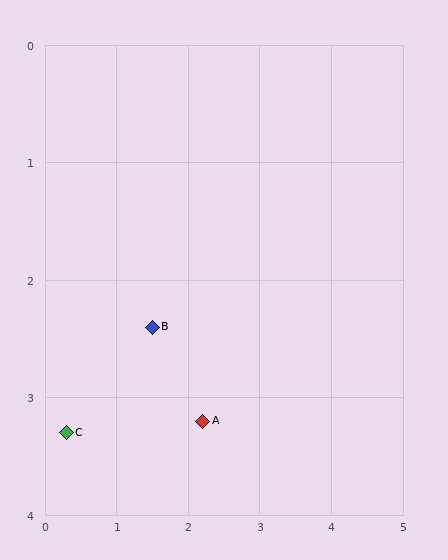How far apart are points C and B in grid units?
Points C and B are about 1.5 grid units apart.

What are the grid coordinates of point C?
Point C is at approximately (0.3, 3.3).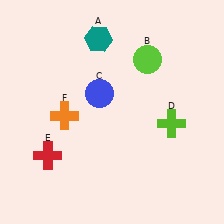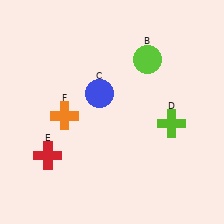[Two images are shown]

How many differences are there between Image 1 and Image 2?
There is 1 difference between the two images.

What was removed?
The teal hexagon (A) was removed in Image 2.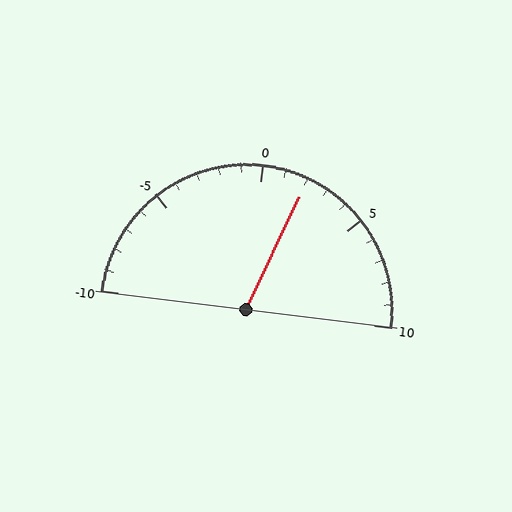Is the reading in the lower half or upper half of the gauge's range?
The reading is in the upper half of the range (-10 to 10).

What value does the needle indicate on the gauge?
The needle indicates approximately 2.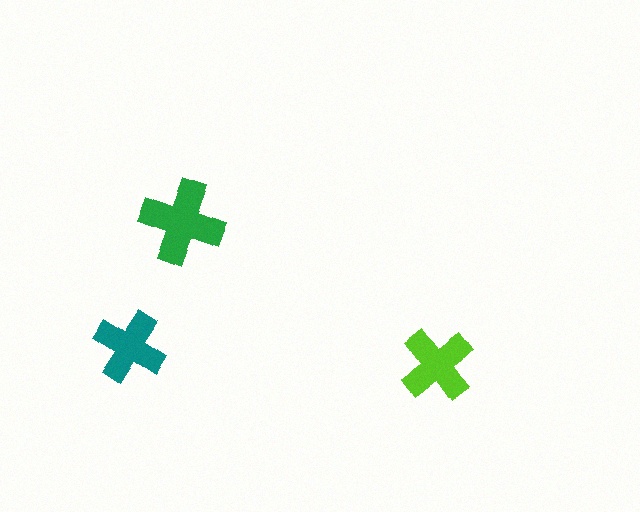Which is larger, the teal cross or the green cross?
The green one.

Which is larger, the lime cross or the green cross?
The green one.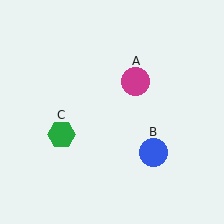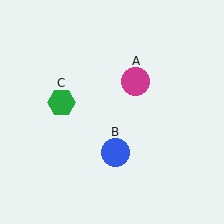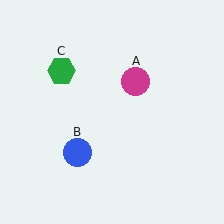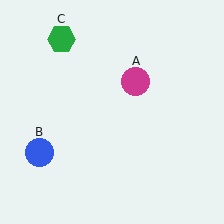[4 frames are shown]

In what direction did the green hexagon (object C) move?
The green hexagon (object C) moved up.